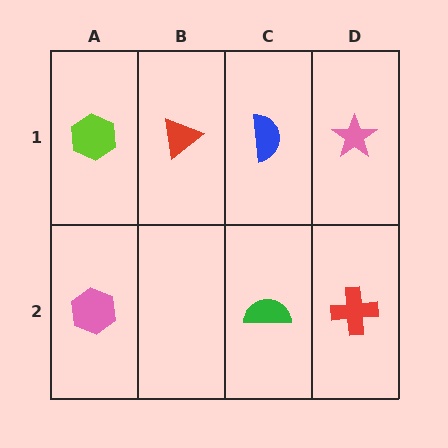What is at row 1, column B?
A red triangle.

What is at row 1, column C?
A blue semicircle.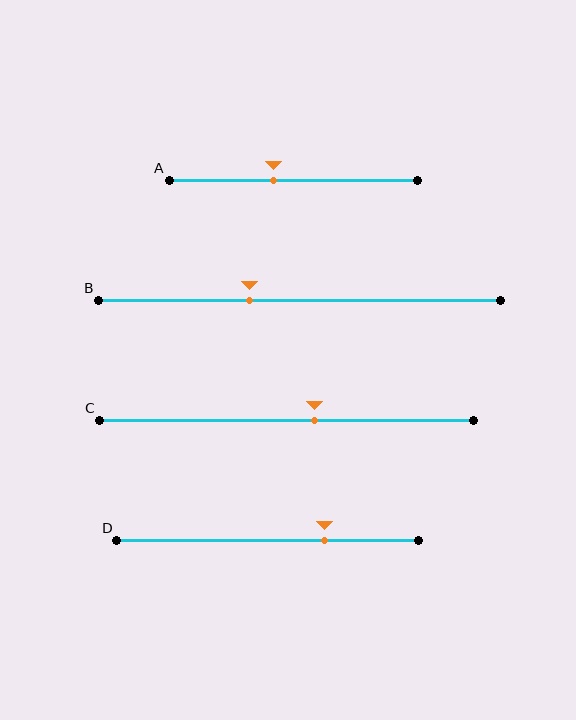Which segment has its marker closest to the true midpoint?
Segment C has its marker closest to the true midpoint.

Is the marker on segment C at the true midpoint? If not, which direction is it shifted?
No, the marker on segment C is shifted to the right by about 7% of the segment length.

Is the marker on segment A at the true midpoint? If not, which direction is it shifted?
No, the marker on segment A is shifted to the left by about 8% of the segment length.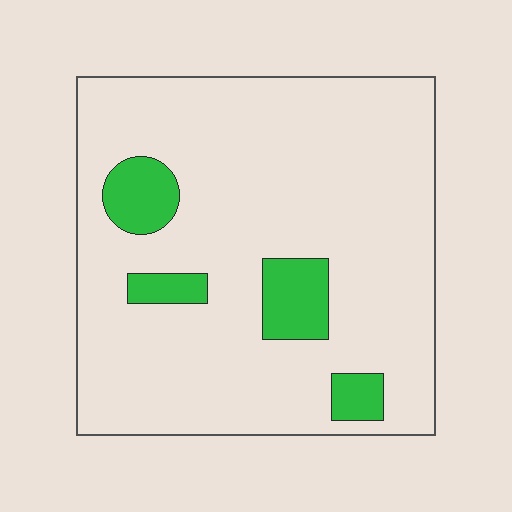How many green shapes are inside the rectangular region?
4.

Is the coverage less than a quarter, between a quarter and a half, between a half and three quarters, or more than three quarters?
Less than a quarter.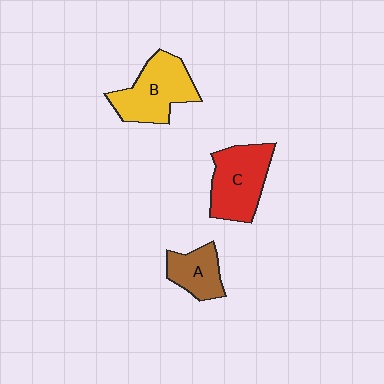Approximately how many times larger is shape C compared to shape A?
Approximately 1.6 times.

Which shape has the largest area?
Shape B (yellow).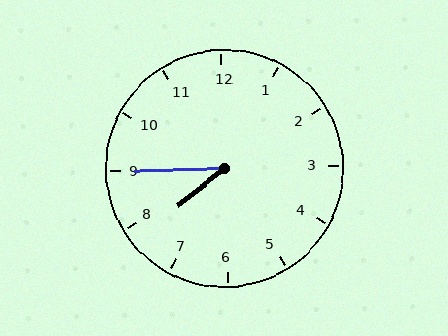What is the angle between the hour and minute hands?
Approximately 38 degrees.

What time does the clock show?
7:45.